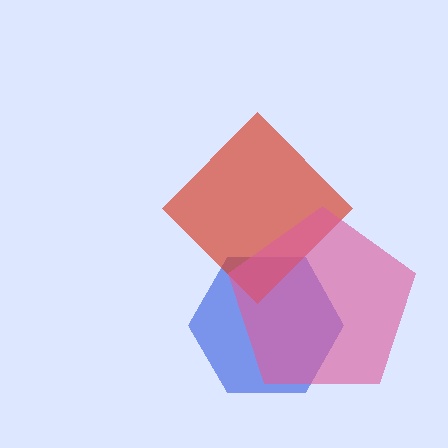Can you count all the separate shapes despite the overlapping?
Yes, there are 3 separate shapes.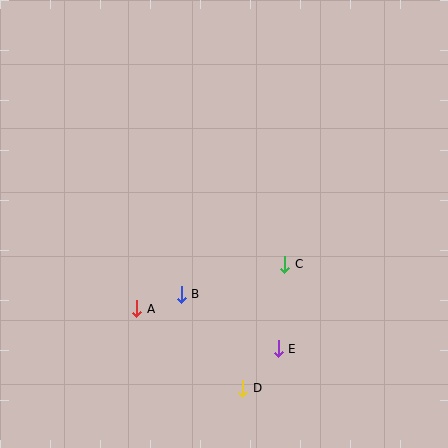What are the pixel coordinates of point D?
Point D is at (243, 388).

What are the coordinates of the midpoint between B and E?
The midpoint between B and E is at (230, 321).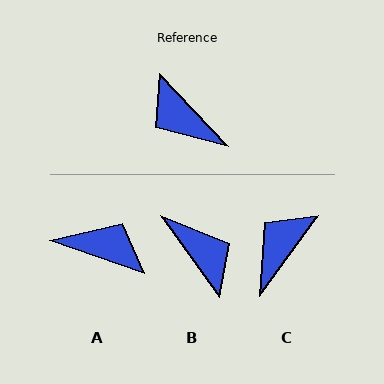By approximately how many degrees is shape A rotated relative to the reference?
Approximately 152 degrees clockwise.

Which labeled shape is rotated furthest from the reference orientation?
B, about 173 degrees away.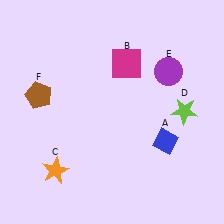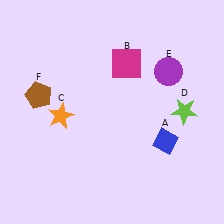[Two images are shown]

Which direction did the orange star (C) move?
The orange star (C) moved up.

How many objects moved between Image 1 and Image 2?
1 object moved between the two images.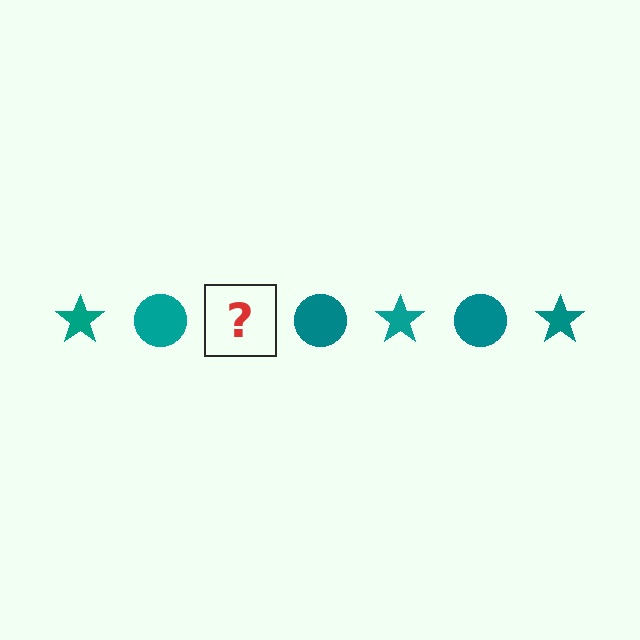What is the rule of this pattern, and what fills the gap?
The rule is that the pattern cycles through star, circle shapes in teal. The gap should be filled with a teal star.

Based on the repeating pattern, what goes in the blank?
The blank should be a teal star.